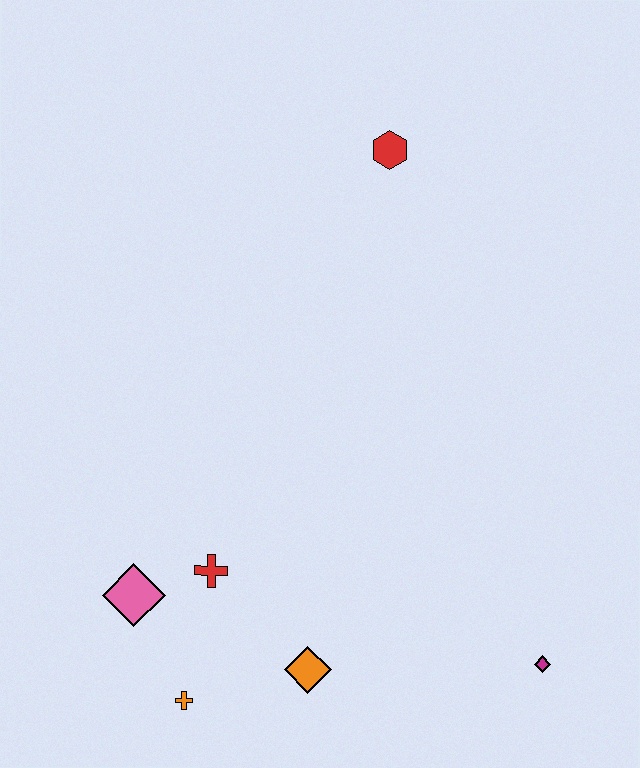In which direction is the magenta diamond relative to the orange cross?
The magenta diamond is to the right of the orange cross.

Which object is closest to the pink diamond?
The red cross is closest to the pink diamond.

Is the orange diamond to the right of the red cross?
Yes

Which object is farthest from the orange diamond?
The red hexagon is farthest from the orange diamond.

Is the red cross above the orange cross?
Yes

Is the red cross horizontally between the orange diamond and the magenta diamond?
No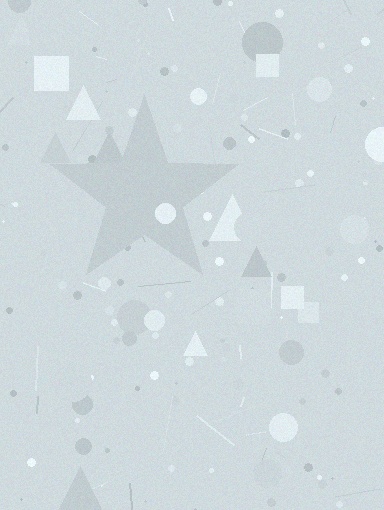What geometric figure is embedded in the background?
A star is embedded in the background.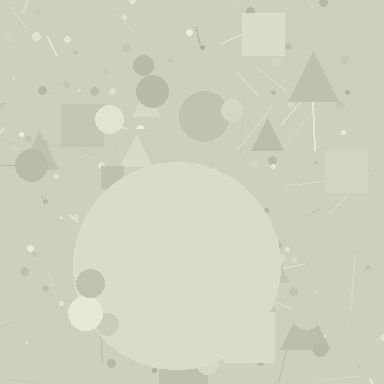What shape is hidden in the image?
A circle is hidden in the image.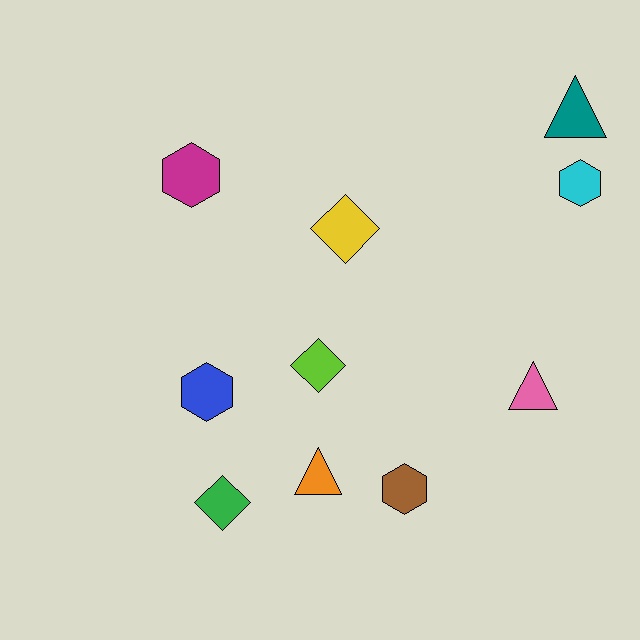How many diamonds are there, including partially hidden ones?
There are 3 diamonds.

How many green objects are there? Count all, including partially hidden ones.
There is 1 green object.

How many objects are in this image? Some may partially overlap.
There are 10 objects.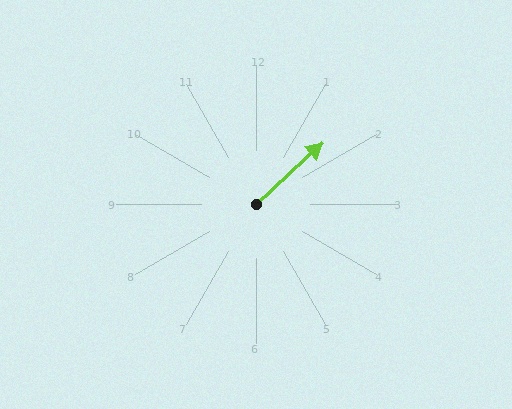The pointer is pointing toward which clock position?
Roughly 2 o'clock.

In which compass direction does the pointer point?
Northeast.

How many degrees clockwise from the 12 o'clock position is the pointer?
Approximately 47 degrees.